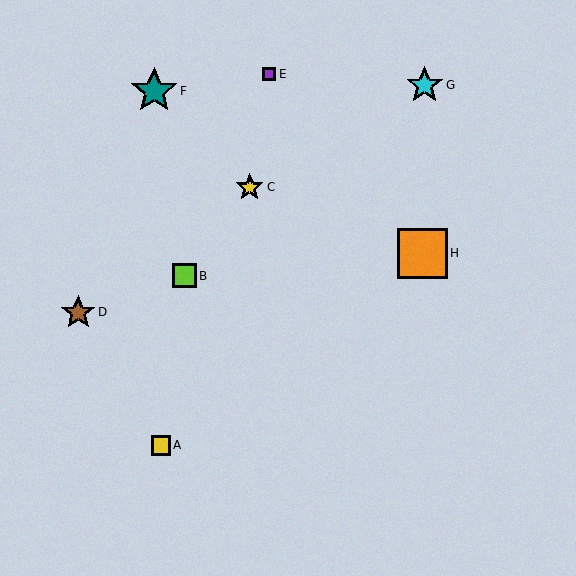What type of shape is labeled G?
Shape G is a cyan star.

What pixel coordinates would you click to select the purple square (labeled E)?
Click at (269, 74) to select the purple square E.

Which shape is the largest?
The orange square (labeled H) is the largest.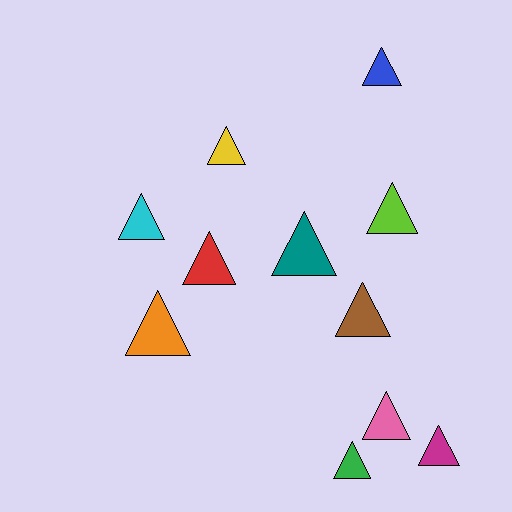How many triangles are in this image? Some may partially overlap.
There are 11 triangles.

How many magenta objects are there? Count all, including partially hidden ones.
There is 1 magenta object.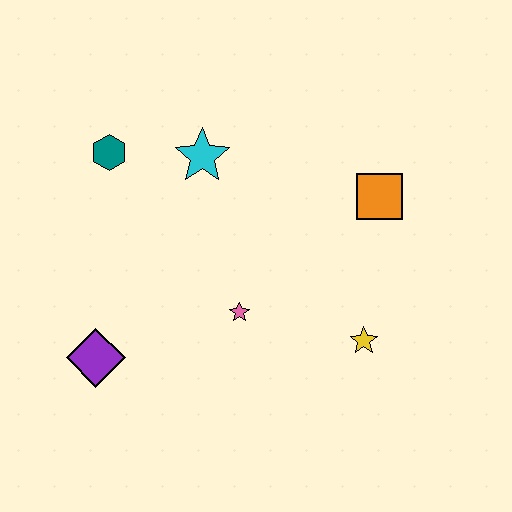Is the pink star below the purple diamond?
No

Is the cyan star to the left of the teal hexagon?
No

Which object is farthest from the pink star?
The teal hexagon is farthest from the pink star.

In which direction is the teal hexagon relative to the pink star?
The teal hexagon is above the pink star.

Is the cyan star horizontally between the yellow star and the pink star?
No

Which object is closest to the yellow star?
The pink star is closest to the yellow star.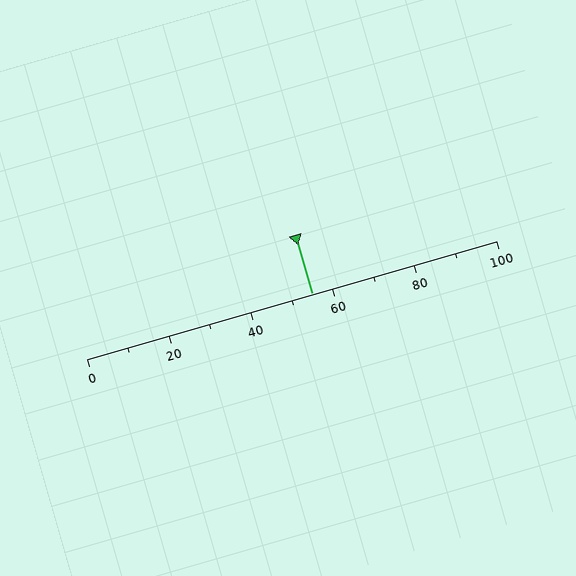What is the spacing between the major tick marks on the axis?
The major ticks are spaced 20 apart.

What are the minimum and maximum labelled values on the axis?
The axis runs from 0 to 100.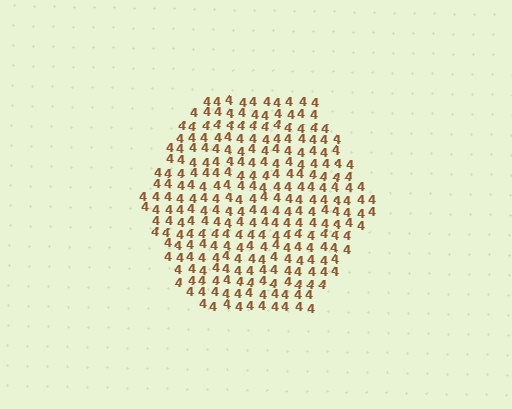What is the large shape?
The large shape is a hexagon.